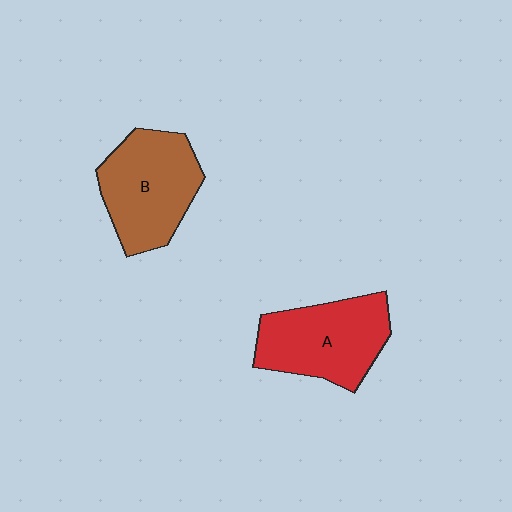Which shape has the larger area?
Shape B (brown).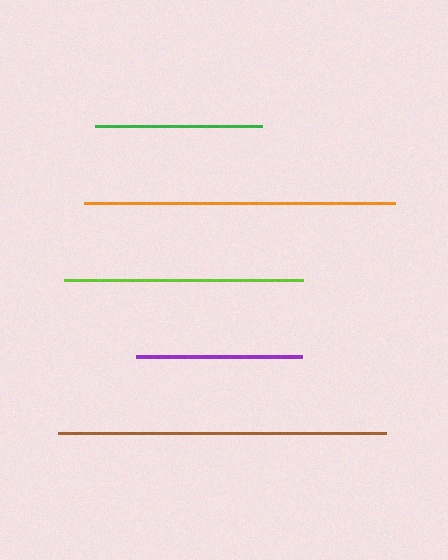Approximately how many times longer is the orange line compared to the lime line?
The orange line is approximately 1.3 times the length of the lime line.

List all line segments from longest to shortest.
From longest to shortest: brown, orange, lime, green, purple.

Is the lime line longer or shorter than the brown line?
The brown line is longer than the lime line.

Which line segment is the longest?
The brown line is the longest at approximately 327 pixels.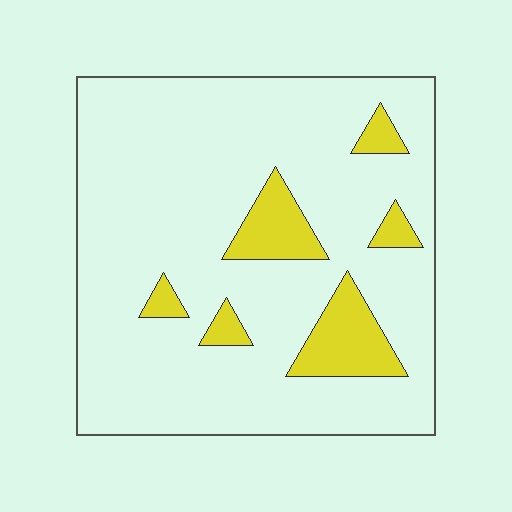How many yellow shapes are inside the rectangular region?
6.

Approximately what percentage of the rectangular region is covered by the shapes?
Approximately 15%.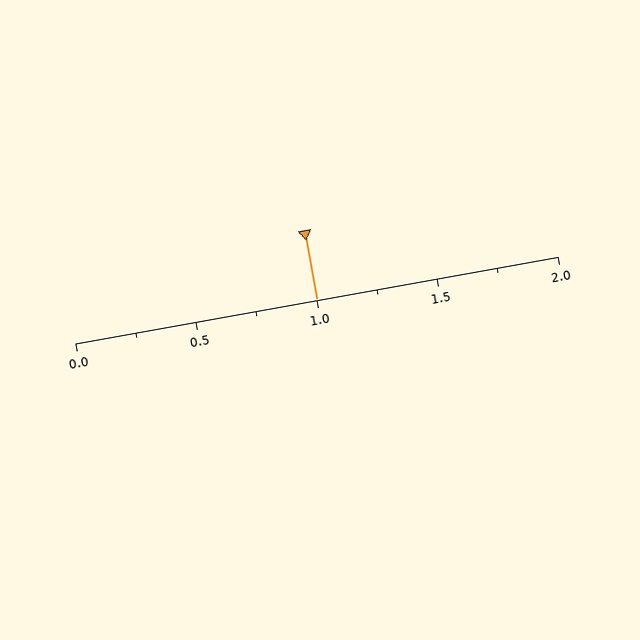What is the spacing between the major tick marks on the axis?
The major ticks are spaced 0.5 apart.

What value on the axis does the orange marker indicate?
The marker indicates approximately 1.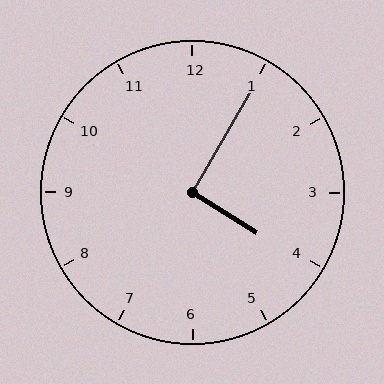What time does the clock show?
4:05.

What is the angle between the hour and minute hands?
Approximately 92 degrees.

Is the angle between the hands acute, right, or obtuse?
It is right.